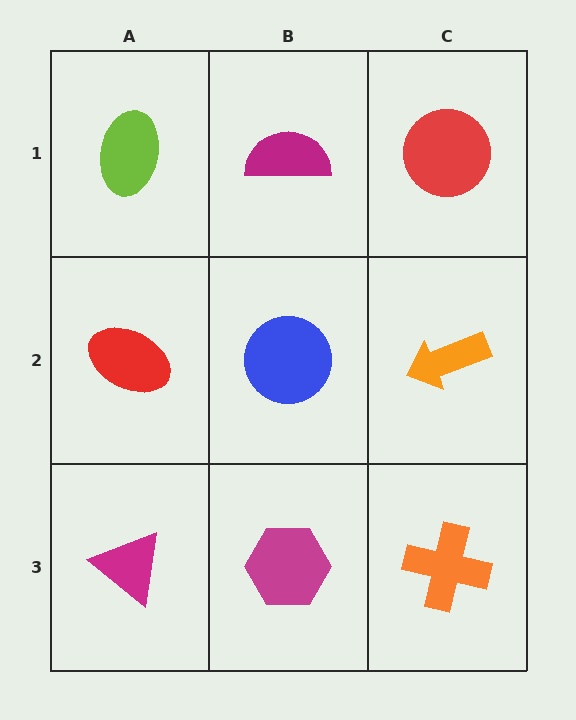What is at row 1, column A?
A lime ellipse.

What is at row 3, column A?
A magenta triangle.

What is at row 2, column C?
An orange arrow.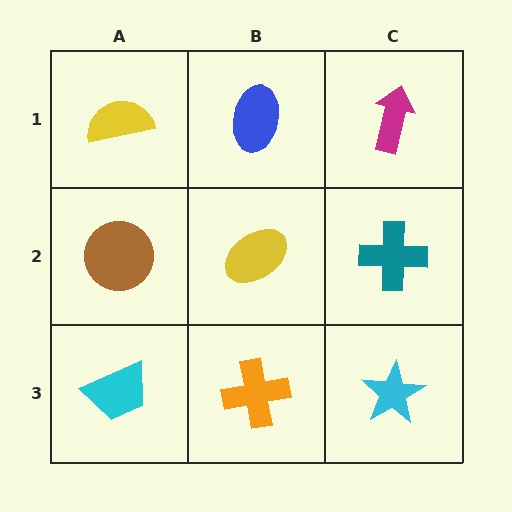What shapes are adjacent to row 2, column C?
A magenta arrow (row 1, column C), a cyan star (row 3, column C), a yellow ellipse (row 2, column B).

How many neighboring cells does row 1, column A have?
2.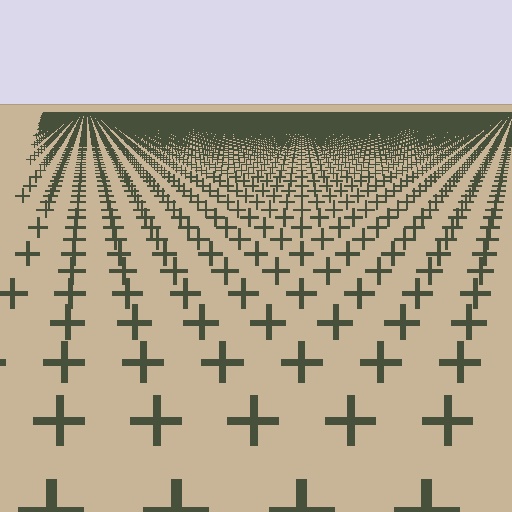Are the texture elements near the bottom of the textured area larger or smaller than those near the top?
Larger. Near the bottom, elements are closer to the viewer and appear at a bigger on-screen size.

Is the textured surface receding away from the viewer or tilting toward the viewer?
The surface is receding away from the viewer. Texture elements get smaller and denser toward the top.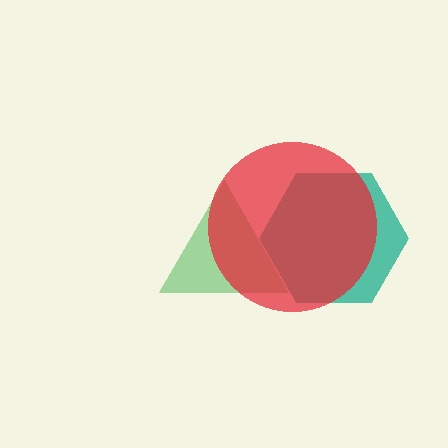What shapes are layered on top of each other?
The layered shapes are: a teal hexagon, a green triangle, a red circle.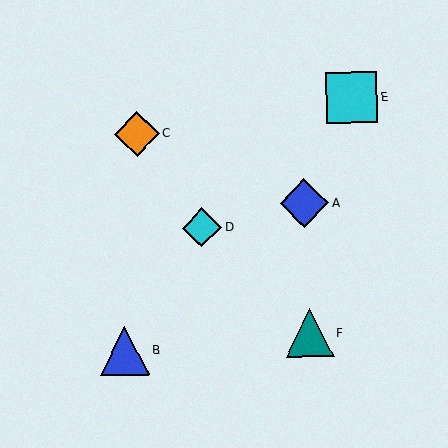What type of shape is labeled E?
Shape E is a cyan square.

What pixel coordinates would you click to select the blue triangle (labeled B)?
Click at (125, 351) to select the blue triangle B.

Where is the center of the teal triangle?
The center of the teal triangle is at (310, 333).